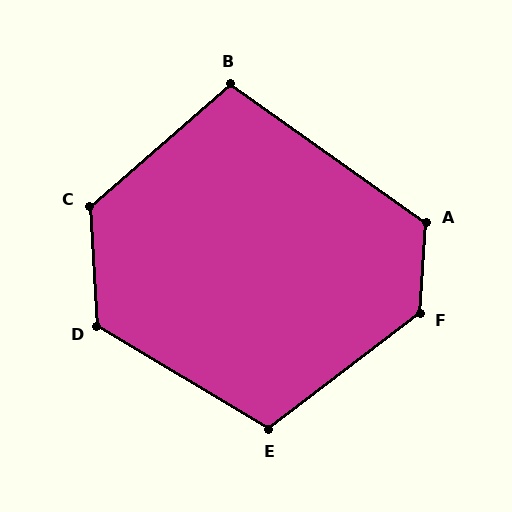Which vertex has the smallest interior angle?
B, at approximately 104 degrees.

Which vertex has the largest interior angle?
F, at approximately 131 degrees.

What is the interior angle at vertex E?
Approximately 111 degrees (obtuse).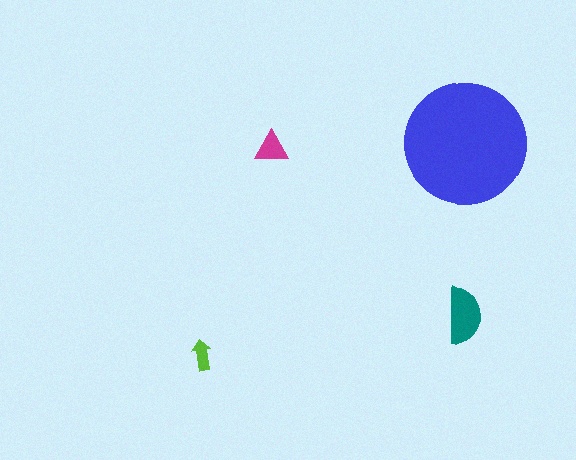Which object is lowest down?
The lime arrow is bottommost.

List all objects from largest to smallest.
The blue circle, the teal semicircle, the magenta triangle, the lime arrow.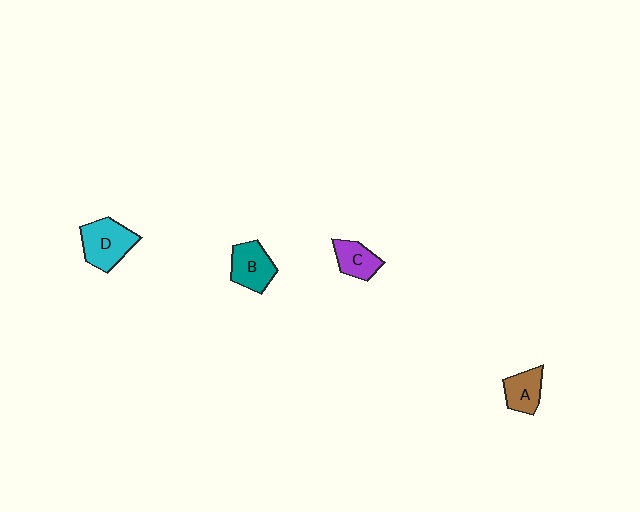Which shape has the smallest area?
Shape C (purple).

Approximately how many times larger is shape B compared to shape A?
Approximately 1.2 times.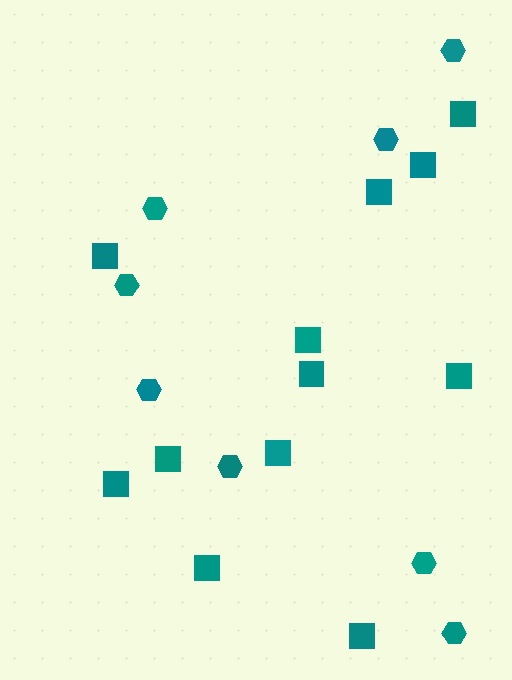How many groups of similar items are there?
There are 2 groups: one group of squares (12) and one group of hexagons (8).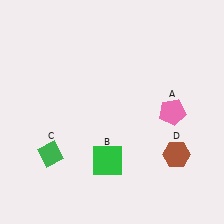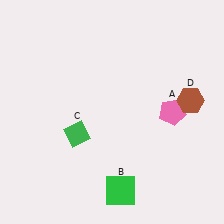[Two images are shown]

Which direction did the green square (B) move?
The green square (B) moved down.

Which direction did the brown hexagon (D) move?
The brown hexagon (D) moved up.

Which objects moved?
The objects that moved are: the green square (B), the green diamond (C), the brown hexagon (D).